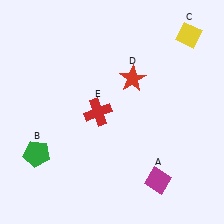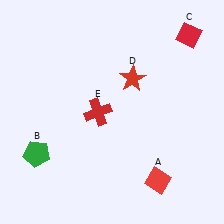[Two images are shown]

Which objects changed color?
A changed from magenta to red. C changed from yellow to red.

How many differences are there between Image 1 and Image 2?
There are 2 differences between the two images.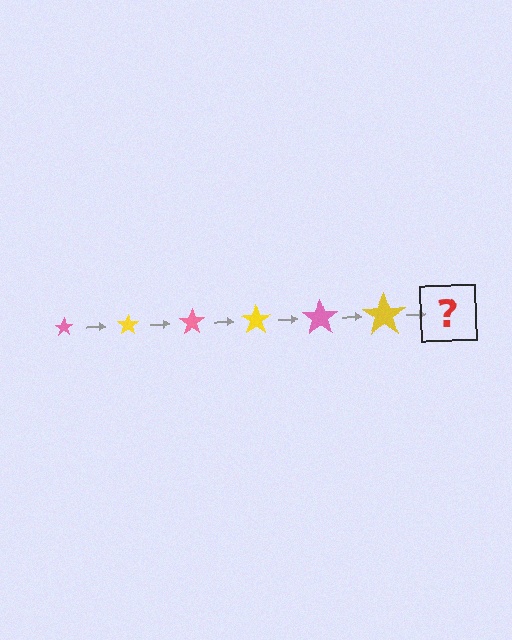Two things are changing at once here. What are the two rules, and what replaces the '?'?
The two rules are that the star grows larger each step and the color cycles through pink and yellow. The '?' should be a pink star, larger than the previous one.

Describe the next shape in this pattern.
It should be a pink star, larger than the previous one.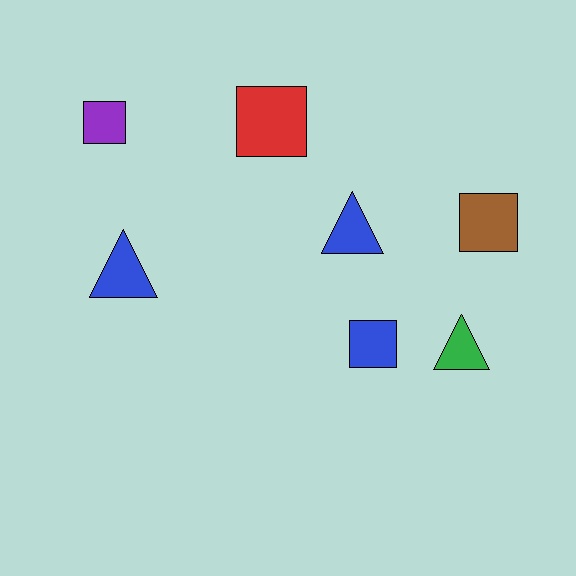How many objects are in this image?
There are 7 objects.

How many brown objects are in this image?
There is 1 brown object.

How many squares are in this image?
There are 4 squares.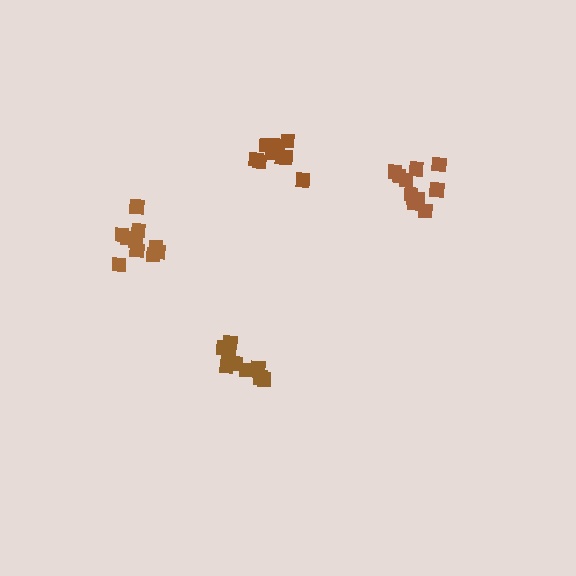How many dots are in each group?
Group 1: 10 dots, Group 2: 11 dots, Group 3: 10 dots, Group 4: 11 dots (42 total).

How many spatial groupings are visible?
There are 4 spatial groupings.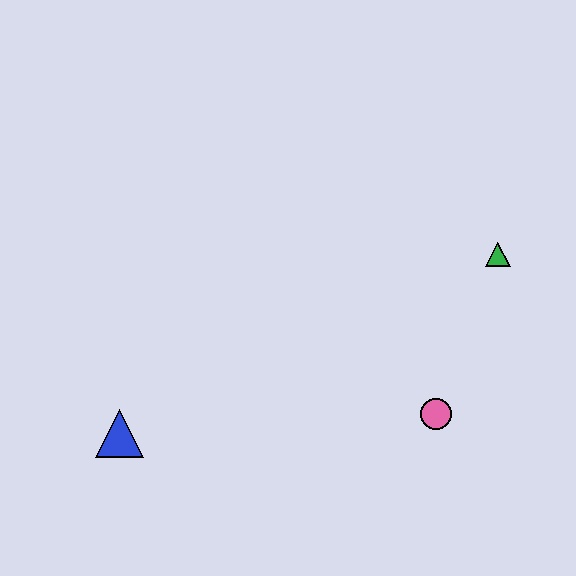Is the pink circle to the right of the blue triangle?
Yes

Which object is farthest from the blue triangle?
The green triangle is farthest from the blue triangle.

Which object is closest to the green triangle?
The pink circle is closest to the green triangle.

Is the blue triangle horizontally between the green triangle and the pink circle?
No